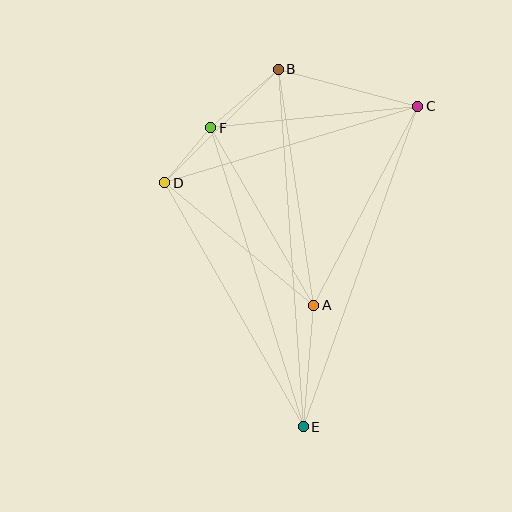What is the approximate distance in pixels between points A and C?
The distance between A and C is approximately 224 pixels.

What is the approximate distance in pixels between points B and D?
The distance between B and D is approximately 161 pixels.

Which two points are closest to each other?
Points D and F are closest to each other.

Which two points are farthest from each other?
Points B and E are farthest from each other.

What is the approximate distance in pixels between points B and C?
The distance between B and C is approximately 144 pixels.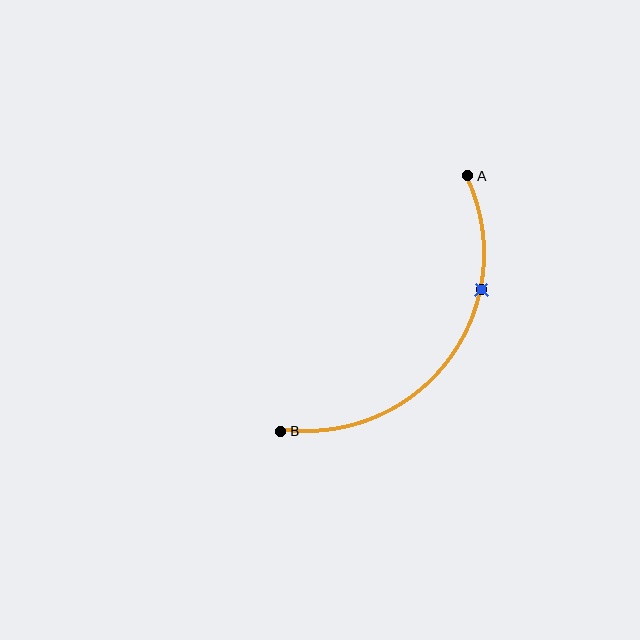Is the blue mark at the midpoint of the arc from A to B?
No. The blue mark lies on the arc but is closer to endpoint A. The arc midpoint would be at the point on the curve equidistant along the arc from both A and B.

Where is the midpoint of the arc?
The arc midpoint is the point on the curve farthest from the straight line joining A and B. It sits below and to the right of that line.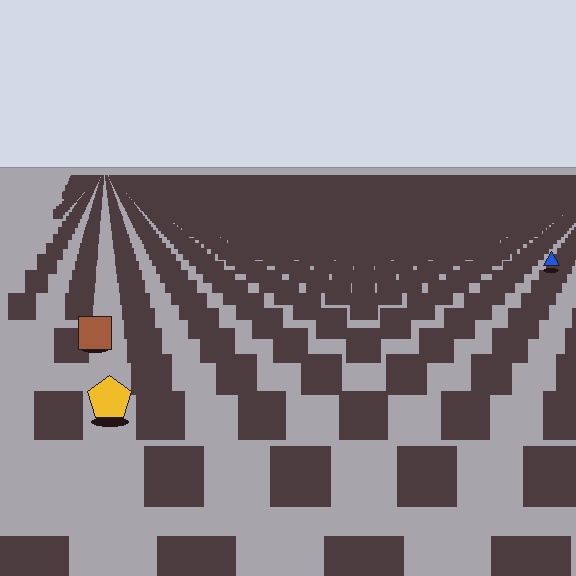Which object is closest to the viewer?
The yellow pentagon is closest. The texture marks near it are larger and more spread out.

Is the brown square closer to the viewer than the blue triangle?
Yes. The brown square is closer — you can tell from the texture gradient: the ground texture is coarser near it.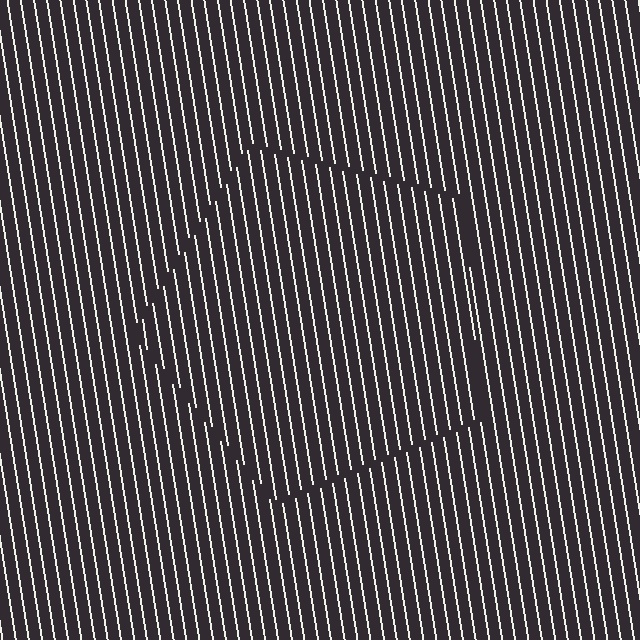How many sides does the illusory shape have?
5 sides — the line-ends trace a pentagon.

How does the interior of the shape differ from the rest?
The interior of the shape contains the same grating, shifted by half a period — the contour is defined by the phase discontinuity where line-ends from the inner and outer gratings abut.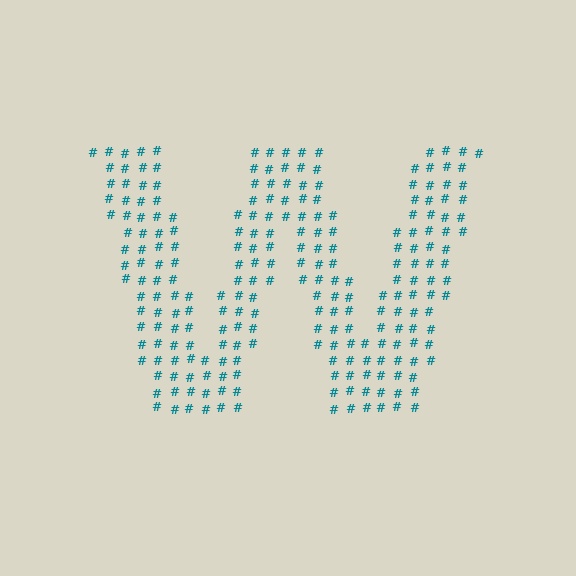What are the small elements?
The small elements are hash symbols.